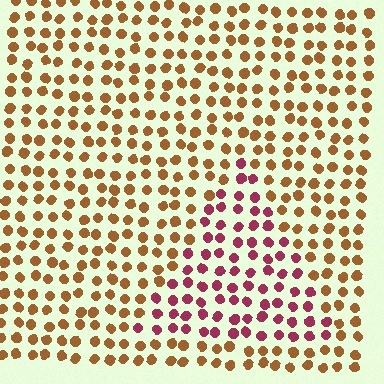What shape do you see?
I see a triangle.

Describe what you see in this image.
The image is filled with small brown elements in a uniform arrangement. A triangle-shaped region is visible where the elements are tinted to a slightly different hue, forming a subtle color boundary.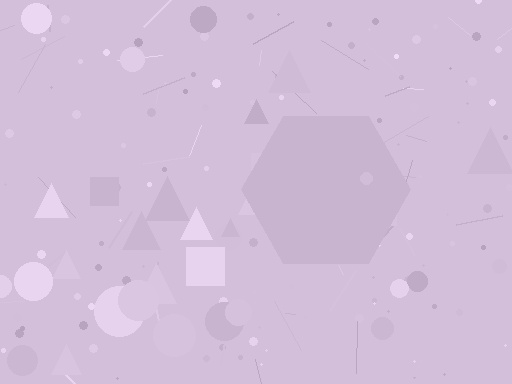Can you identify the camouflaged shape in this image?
The camouflaged shape is a hexagon.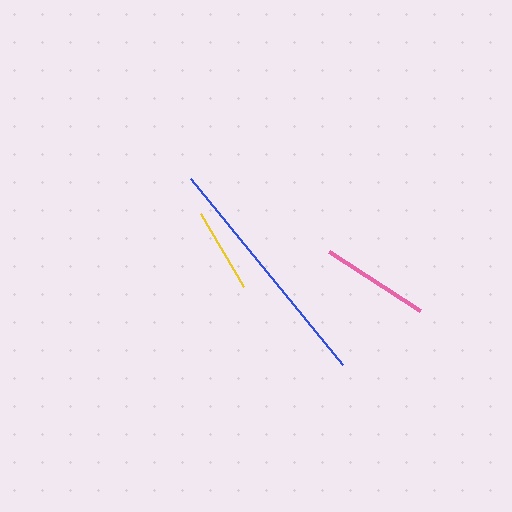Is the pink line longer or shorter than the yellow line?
The pink line is longer than the yellow line.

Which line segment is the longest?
The blue line is the longest at approximately 240 pixels.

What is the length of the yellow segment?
The yellow segment is approximately 85 pixels long.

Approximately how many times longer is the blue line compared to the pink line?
The blue line is approximately 2.2 times the length of the pink line.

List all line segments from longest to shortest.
From longest to shortest: blue, pink, yellow.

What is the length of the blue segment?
The blue segment is approximately 240 pixels long.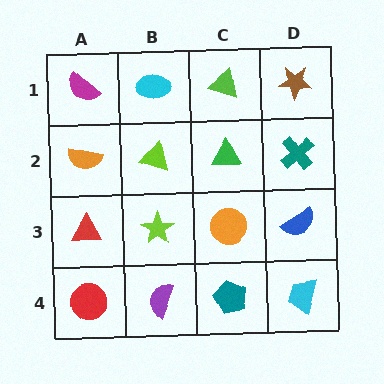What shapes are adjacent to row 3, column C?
A green triangle (row 2, column C), a teal pentagon (row 4, column C), a lime star (row 3, column B), a blue semicircle (row 3, column D).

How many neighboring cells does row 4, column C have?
3.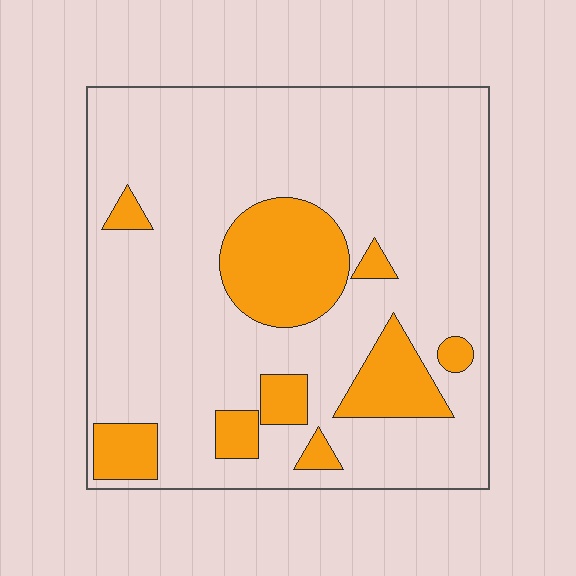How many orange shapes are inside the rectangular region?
9.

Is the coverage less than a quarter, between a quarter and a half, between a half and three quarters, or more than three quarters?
Less than a quarter.